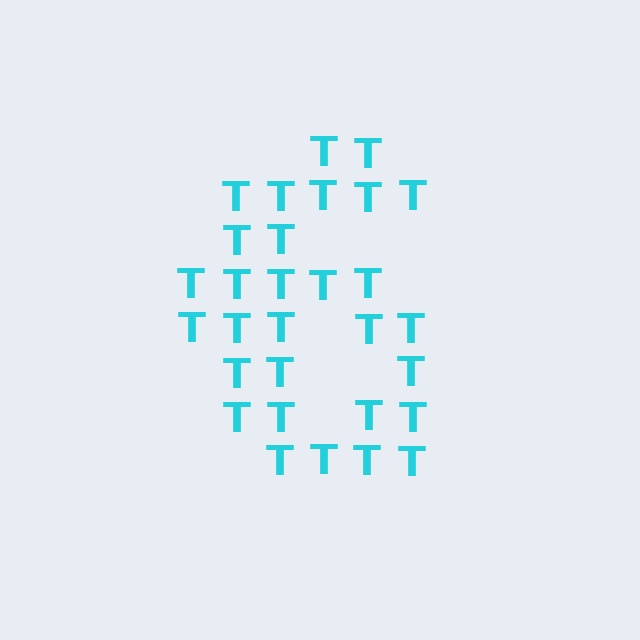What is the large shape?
The large shape is the digit 6.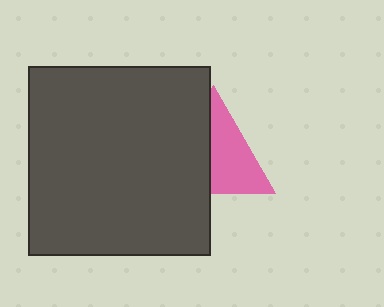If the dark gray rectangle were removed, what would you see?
You would see the complete pink triangle.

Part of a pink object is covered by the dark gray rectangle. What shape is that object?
It is a triangle.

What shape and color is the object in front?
The object in front is a dark gray rectangle.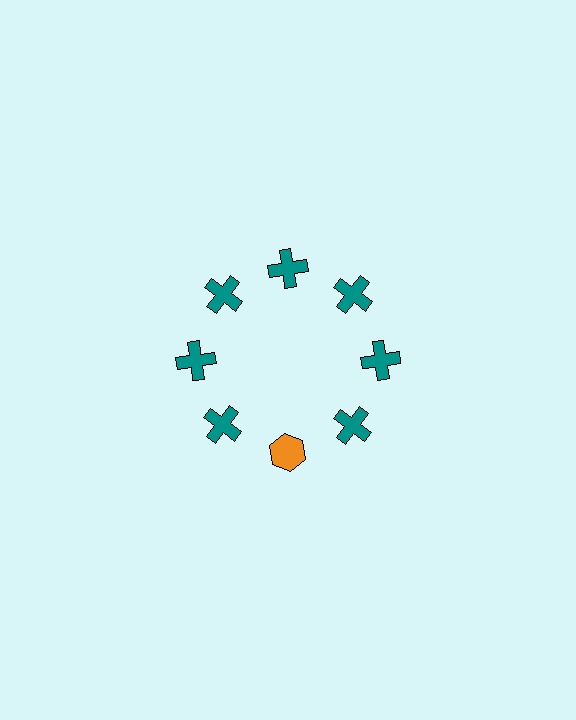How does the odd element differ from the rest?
It differs in both color (orange instead of teal) and shape (hexagon instead of cross).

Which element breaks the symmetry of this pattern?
The orange hexagon at roughly the 6 o'clock position breaks the symmetry. All other shapes are teal crosses.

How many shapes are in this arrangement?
There are 8 shapes arranged in a ring pattern.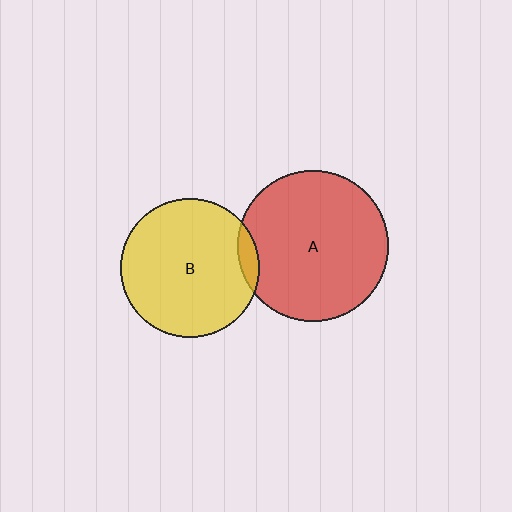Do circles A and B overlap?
Yes.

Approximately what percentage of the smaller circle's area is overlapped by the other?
Approximately 5%.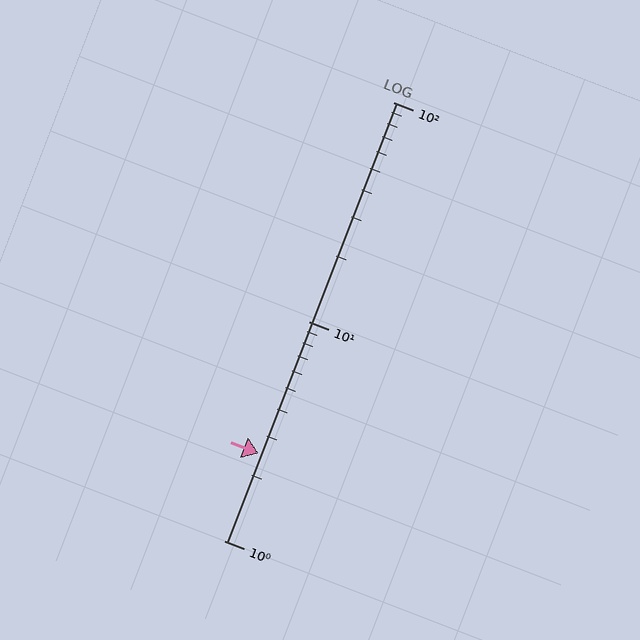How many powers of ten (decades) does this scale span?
The scale spans 2 decades, from 1 to 100.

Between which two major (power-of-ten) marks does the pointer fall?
The pointer is between 1 and 10.